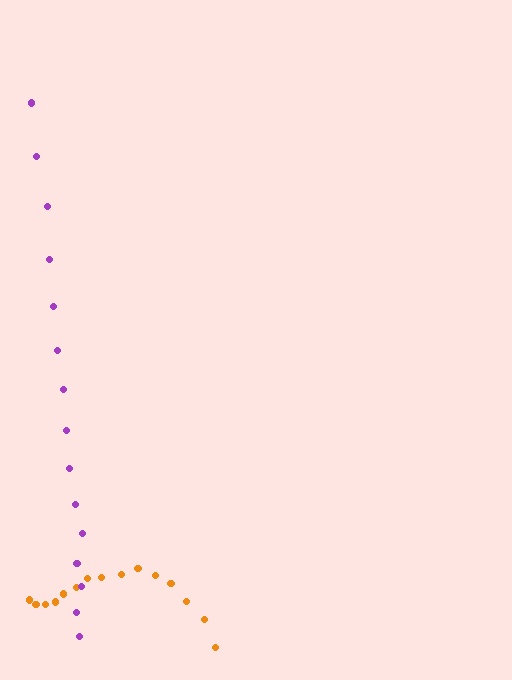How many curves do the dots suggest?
There are 2 distinct paths.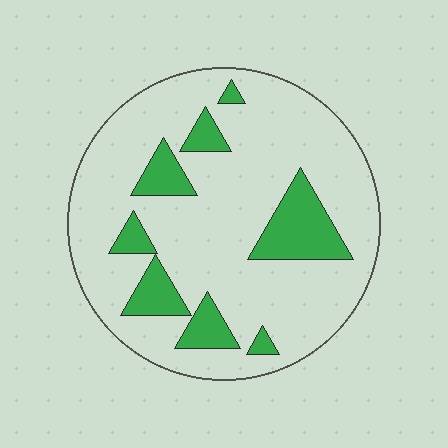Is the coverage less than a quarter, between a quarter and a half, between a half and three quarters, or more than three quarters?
Less than a quarter.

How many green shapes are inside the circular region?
8.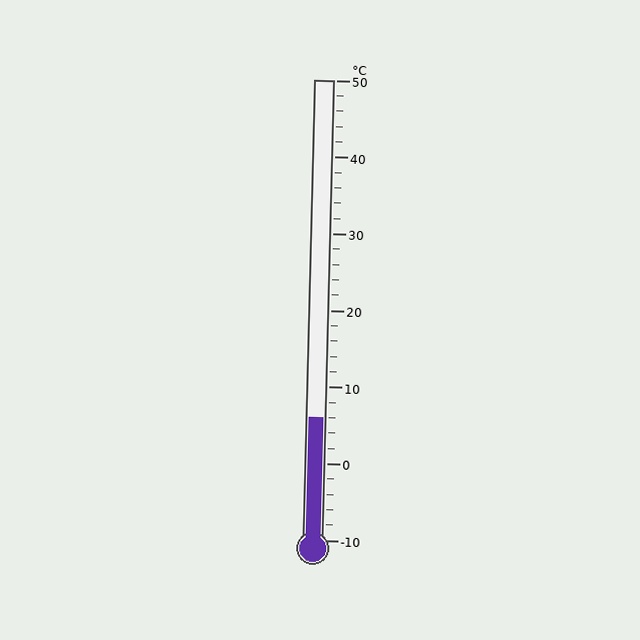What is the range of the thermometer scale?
The thermometer scale ranges from -10°C to 50°C.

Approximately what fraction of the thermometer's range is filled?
The thermometer is filled to approximately 25% of its range.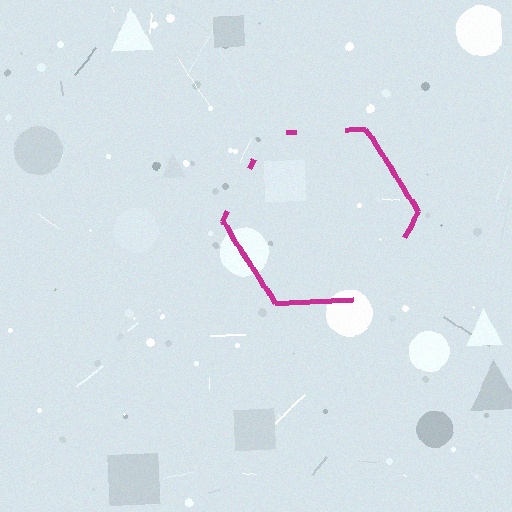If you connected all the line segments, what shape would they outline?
They would outline a hexagon.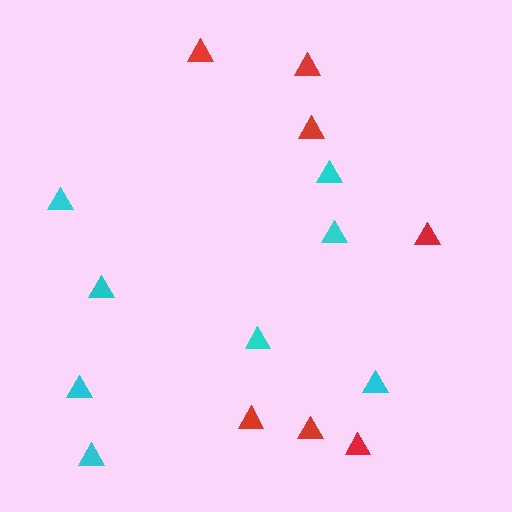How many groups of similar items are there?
There are 2 groups: one group of cyan triangles (8) and one group of red triangles (7).